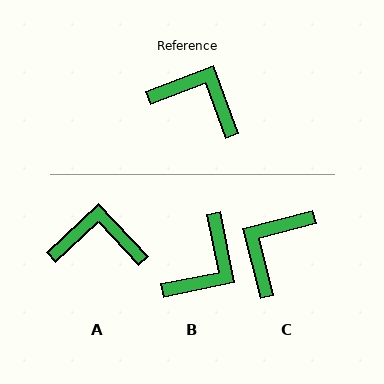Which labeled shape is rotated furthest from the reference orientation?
B, about 99 degrees away.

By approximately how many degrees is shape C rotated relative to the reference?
Approximately 84 degrees counter-clockwise.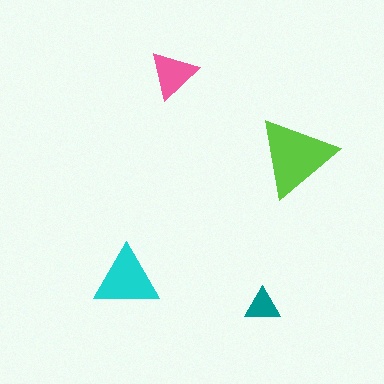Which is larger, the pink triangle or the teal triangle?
The pink one.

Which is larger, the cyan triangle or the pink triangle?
The cyan one.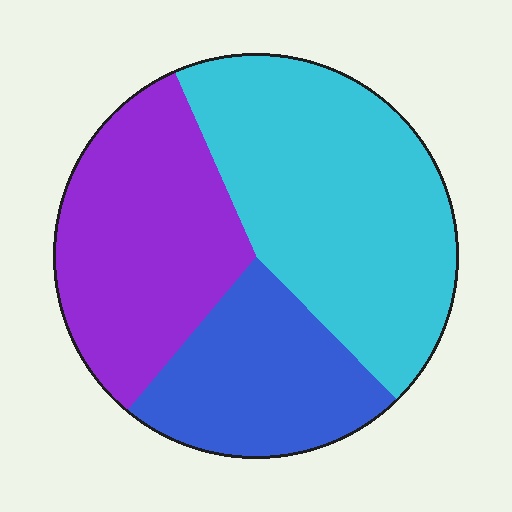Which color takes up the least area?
Blue, at roughly 25%.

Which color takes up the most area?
Cyan, at roughly 45%.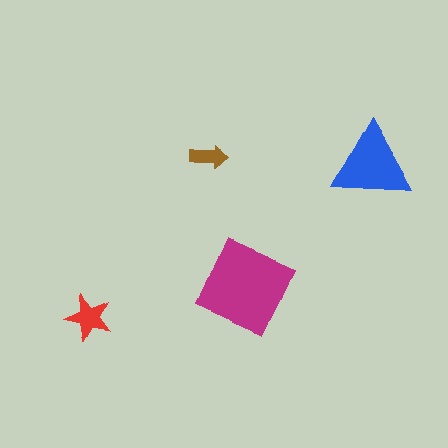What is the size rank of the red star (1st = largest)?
3rd.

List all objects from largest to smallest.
The magenta diamond, the blue triangle, the red star, the brown arrow.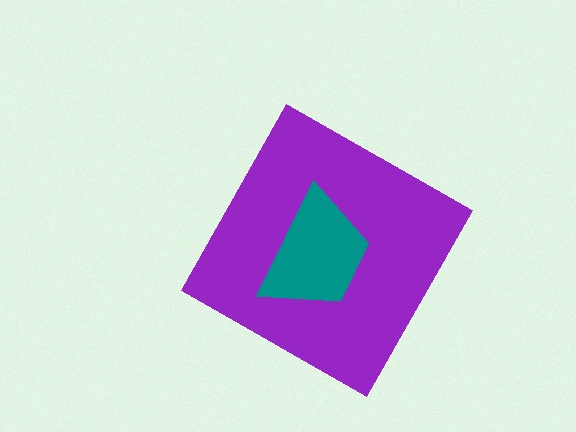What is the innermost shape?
The teal trapezoid.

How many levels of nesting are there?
2.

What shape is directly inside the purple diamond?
The teal trapezoid.